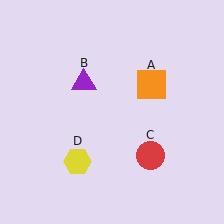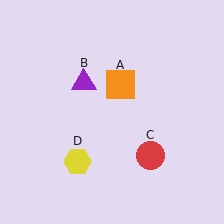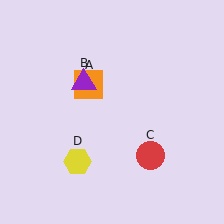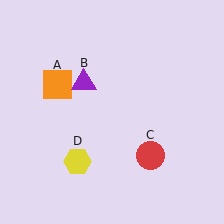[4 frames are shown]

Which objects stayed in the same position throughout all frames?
Purple triangle (object B) and red circle (object C) and yellow hexagon (object D) remained stationary.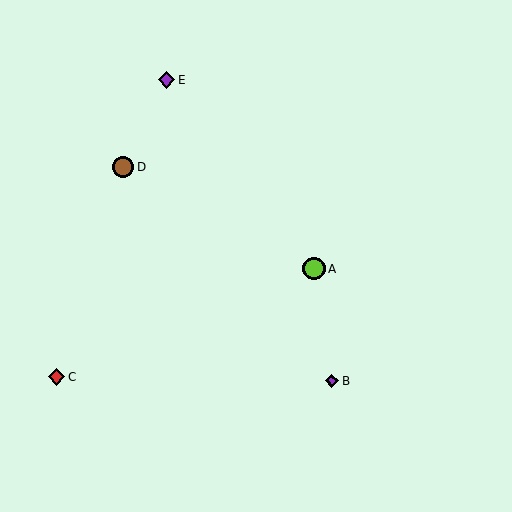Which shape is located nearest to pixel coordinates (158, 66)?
The purple diamond (labeled E) at (166, 80) is nearest to that location.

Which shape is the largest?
The lime circle (labeled A) is the largest.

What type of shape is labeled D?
Shape D is a brown circle.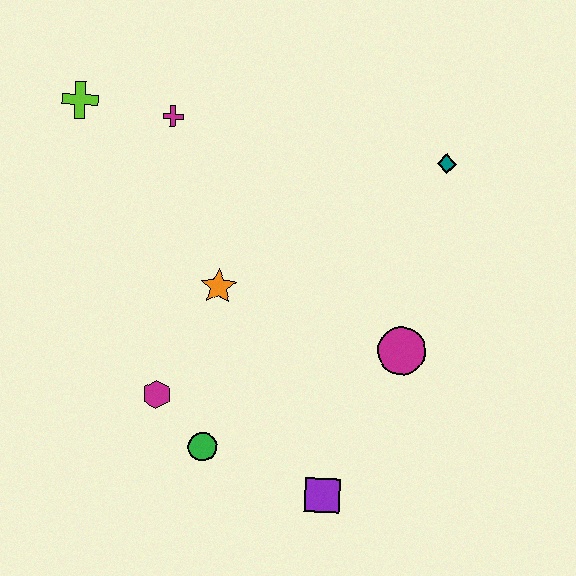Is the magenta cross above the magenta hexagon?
Yes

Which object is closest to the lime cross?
The magenta cross is closest to the lime cross.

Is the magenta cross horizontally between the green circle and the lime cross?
Yes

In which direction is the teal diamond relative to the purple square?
The teal diamond is above the purple square.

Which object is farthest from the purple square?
The lime cross is farthest from the purple square.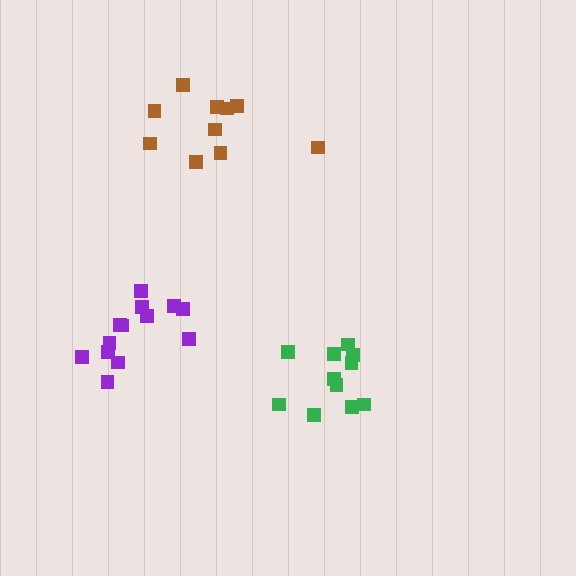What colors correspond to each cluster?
The clusters are colored: green, purple, brown.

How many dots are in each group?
Group 1: 11 dots, Group 2: 13 dots, Group 3: 10 dots (34 total).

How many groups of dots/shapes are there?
There are 3 groups.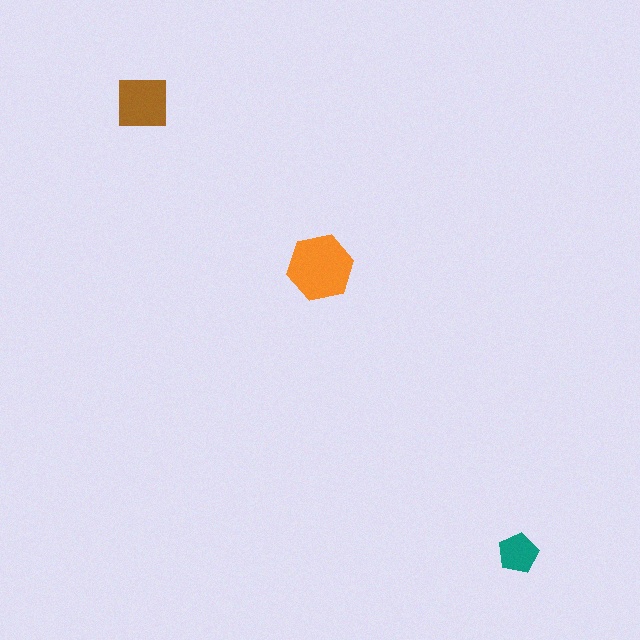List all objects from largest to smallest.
The orange hexagon, the brown square, the teal pentagon.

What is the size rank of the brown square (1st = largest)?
2nd.